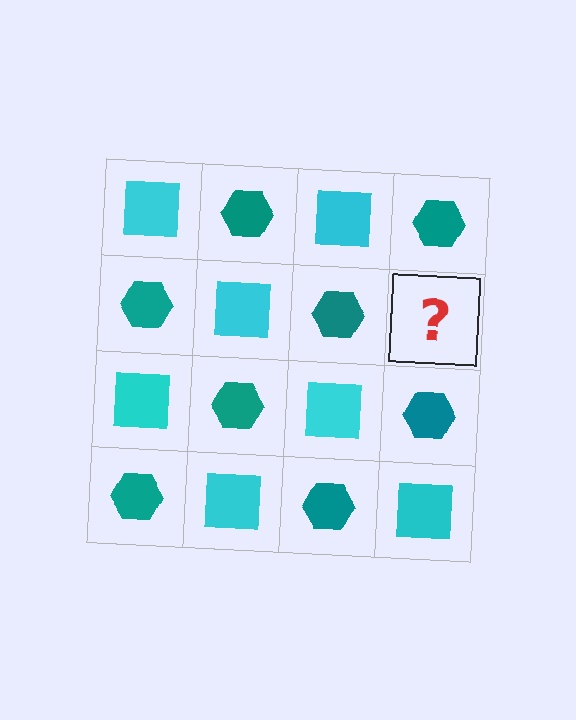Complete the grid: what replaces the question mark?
The question mark should be replaced with a cyan square.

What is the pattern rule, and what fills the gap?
The rule is that it alternates cyan square and teal hexagon in a checkerboard pattern. The gap should be filled with a cyan square.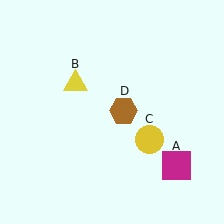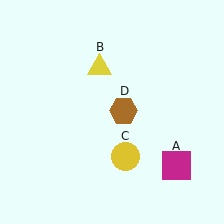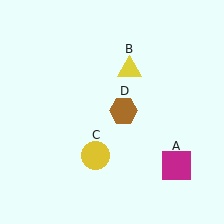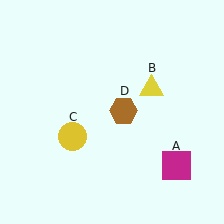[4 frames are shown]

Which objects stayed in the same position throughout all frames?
Magenta square (object A) and brown hexagon (object D) remained stationary.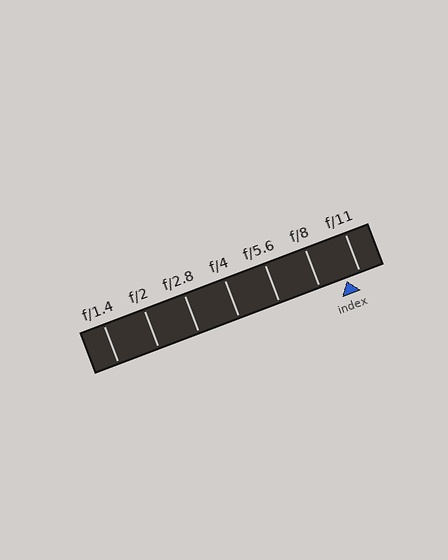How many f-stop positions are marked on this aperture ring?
There are 7 f-stop positions marked.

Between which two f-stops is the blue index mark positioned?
The index mark is between f/8 and f/11.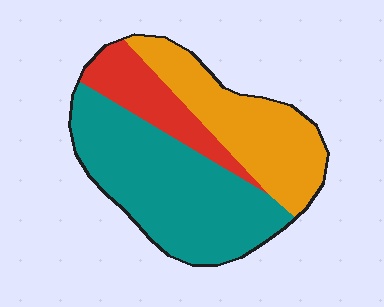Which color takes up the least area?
Red, at roughly 15%.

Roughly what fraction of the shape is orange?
Orange takes up about one third (1/3) of the shape.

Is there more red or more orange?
Orange.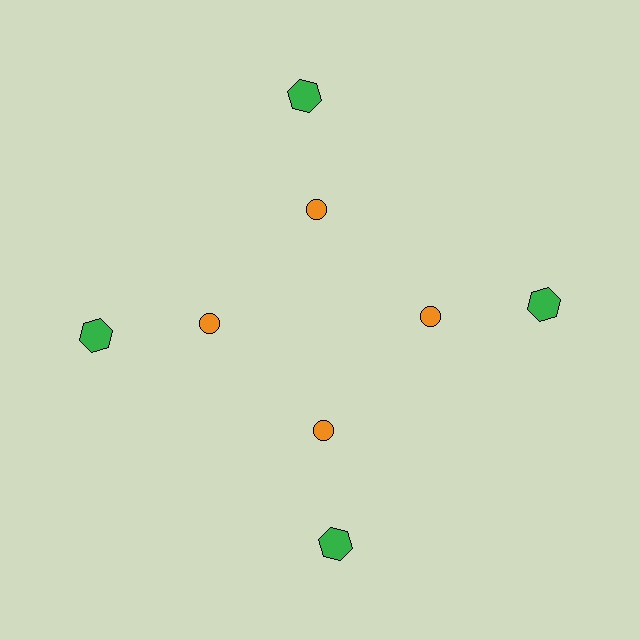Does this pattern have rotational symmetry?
Yes, this pattern has 4-fold rotational symmetry. It looks the same after rotating 90 degrees around the center.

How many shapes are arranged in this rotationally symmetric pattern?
There are 8 shapes, arranged in 4 groups of 2.